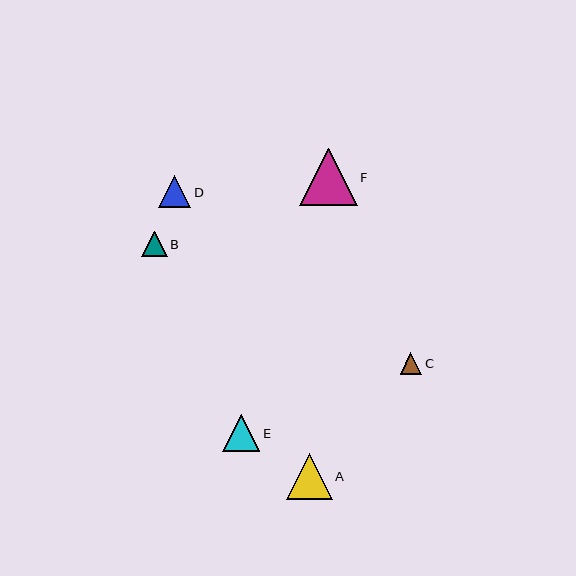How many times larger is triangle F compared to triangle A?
Triangle F is approximately 1.3 times the size of triangle A.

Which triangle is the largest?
Triangle F is the largest with a size of approximately 57 pixels.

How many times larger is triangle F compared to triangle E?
Triangle F is approximately 1.6 times the size of triangle E.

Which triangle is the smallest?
Triangle C is the smallest with a size of approximately 21 pixels.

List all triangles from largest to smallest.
From largest to smallest: F, A, E, D, B, C.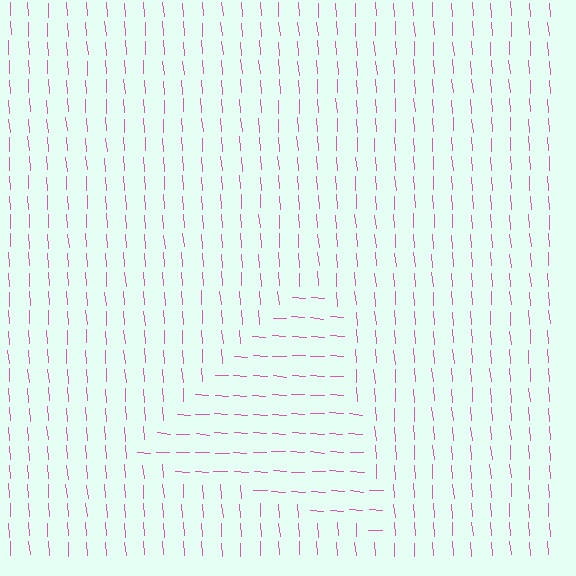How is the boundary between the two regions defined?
The boundary is defined purely by a change in line orientation (approximately 82 degrees difference). All lines are the same color and thickness.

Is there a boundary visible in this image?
Yes, there is a texture boundary formed by a change in line orientation.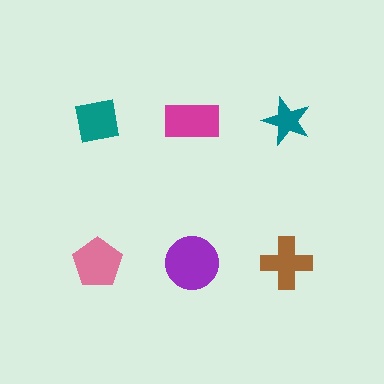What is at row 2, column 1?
A pink pentagon.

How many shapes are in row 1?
3 shapes.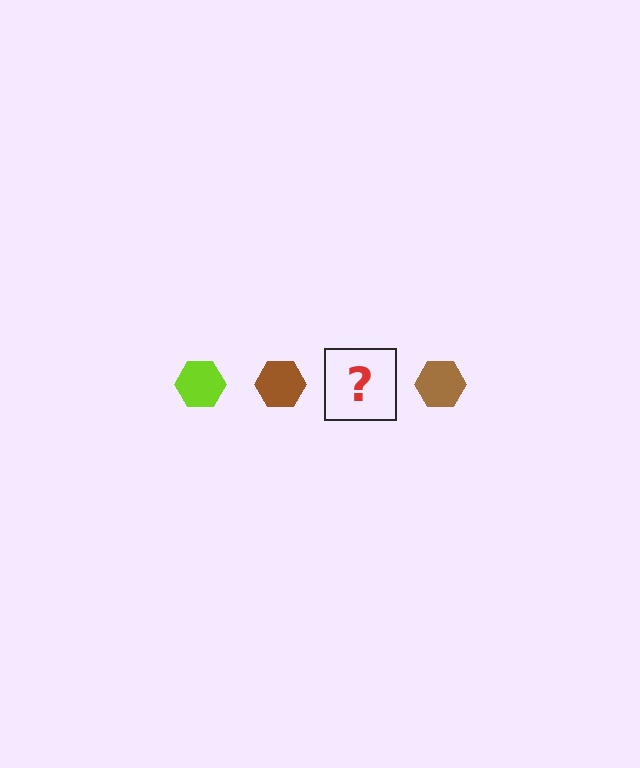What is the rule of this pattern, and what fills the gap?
The rule is that the pattern cycles through lime, brown hexagons. The gap should be filled with a lime hexagon.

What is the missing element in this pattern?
The missing element is a lime hexagon.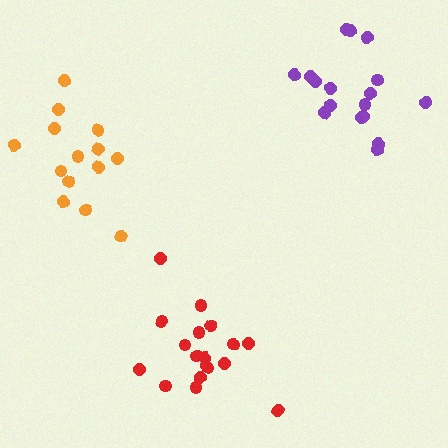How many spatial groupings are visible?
There are 3 spatial groupings.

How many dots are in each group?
Group 1: 17 dots, Group 2: 14 dots, Group 3: 18 dots (49 total).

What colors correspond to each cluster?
The clusters are colored: purple, orange, red.